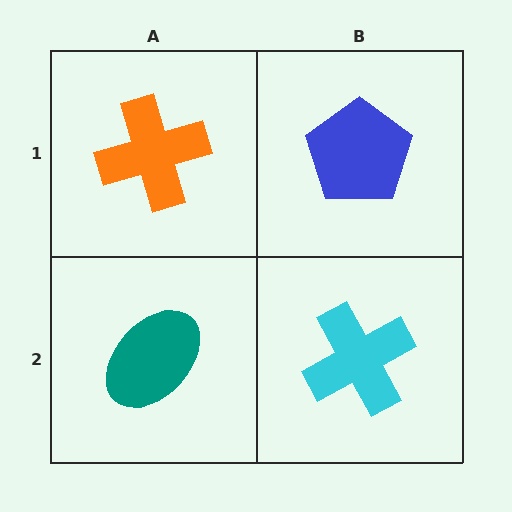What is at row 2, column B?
A cyan cross.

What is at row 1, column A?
An orange cross.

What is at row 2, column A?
A teal ellipse.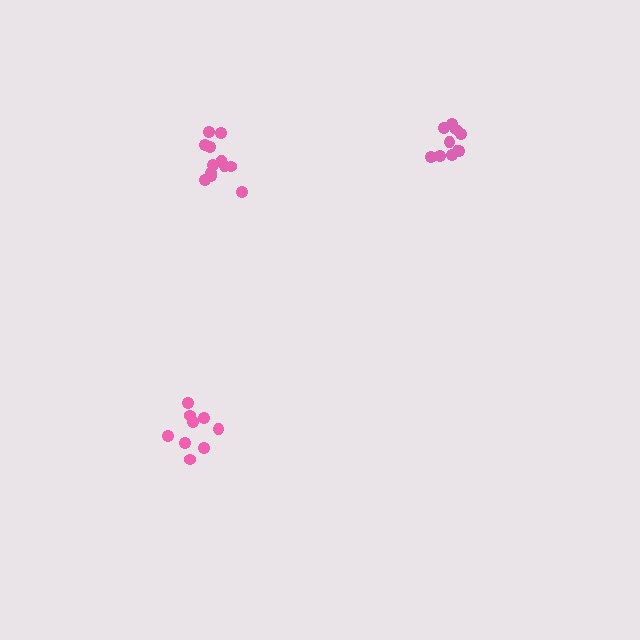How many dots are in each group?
Group 1: 12 dots, Group 2: 9 dots, Group 3: 10 dots (31 total).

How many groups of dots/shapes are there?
There are 3 groups.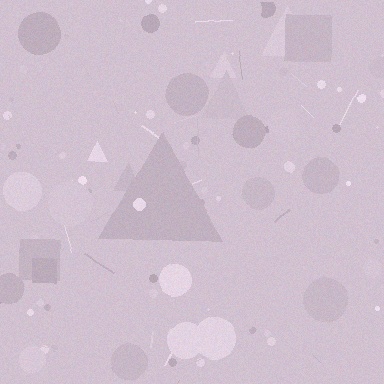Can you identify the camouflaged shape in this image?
The camouflaged shape is a triangle.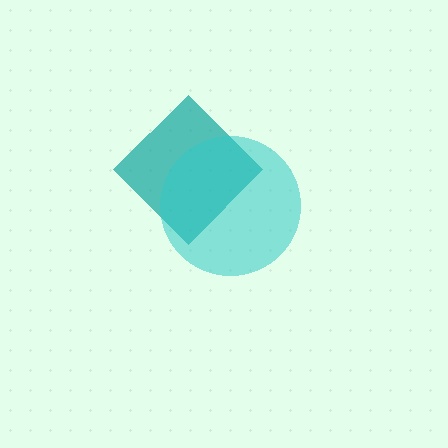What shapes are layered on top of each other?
The layered shapes are: a teal diamond, a cyan circle.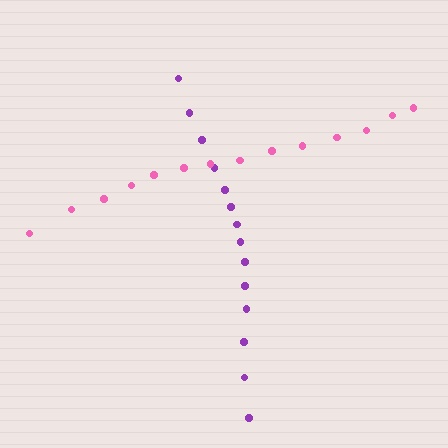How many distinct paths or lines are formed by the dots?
There are 2 distinct paths.